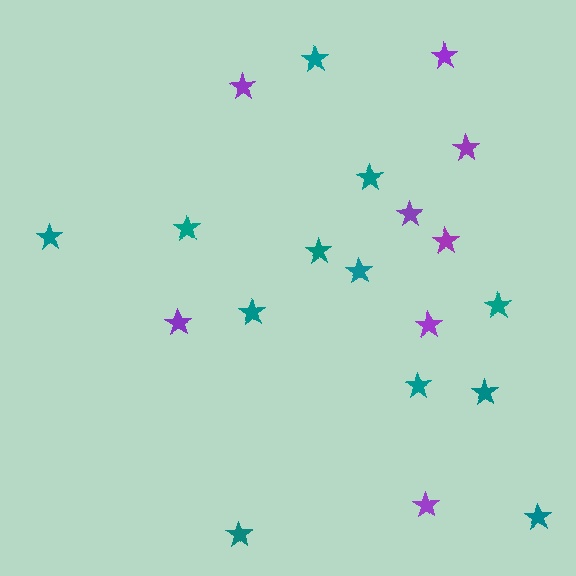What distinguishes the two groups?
There are 2 groups: one group of teal stars (12) and one group of purple stars (8).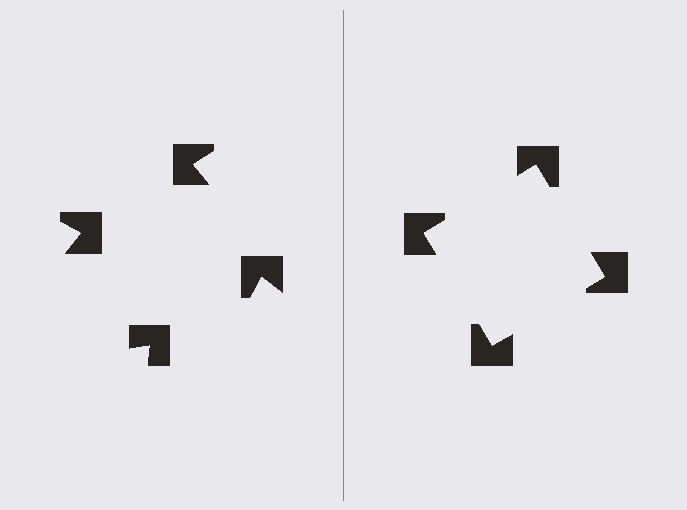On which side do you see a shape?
An illusory square appears on the right side. On the left side the wedge cuts are rotated, so no coherent shape forms.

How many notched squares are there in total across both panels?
8 — 4 on each side.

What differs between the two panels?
The notched squares are positioned identically on both sides; only the wedge orientations differ. On the right they align to a square; on the left they are misaligned.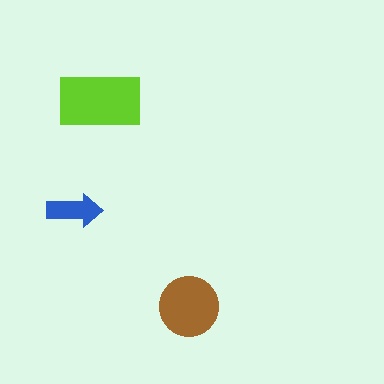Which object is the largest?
The lime rectangle.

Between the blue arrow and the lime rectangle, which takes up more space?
The lime rectangle.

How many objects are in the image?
There are 3 objects in the image.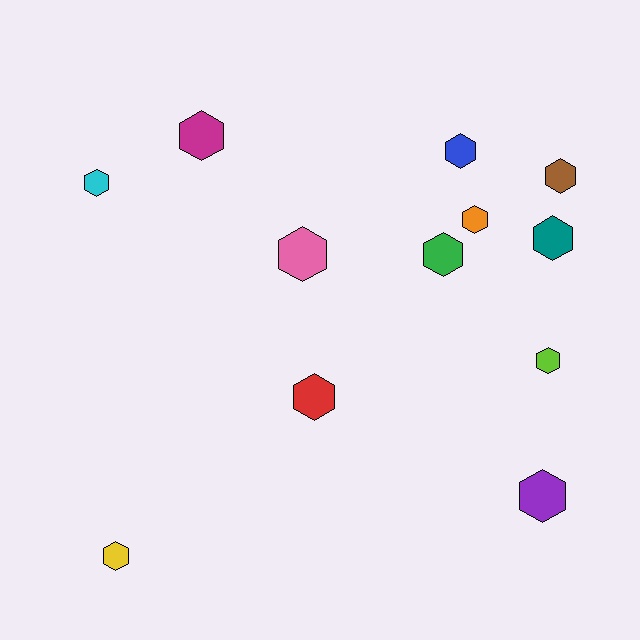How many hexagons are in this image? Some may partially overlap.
There are 12 hexagons.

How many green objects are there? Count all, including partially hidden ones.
There is 1 green object.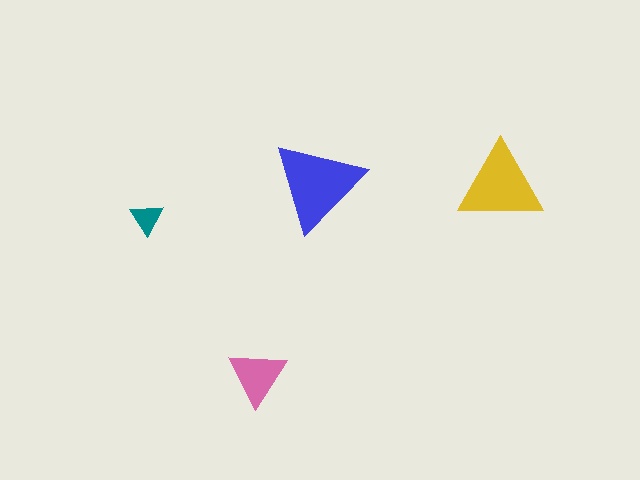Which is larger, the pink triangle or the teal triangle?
The pink one.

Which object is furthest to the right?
The yellow triangle is rightmost.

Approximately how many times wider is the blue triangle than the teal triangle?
About 2.5 times wider.